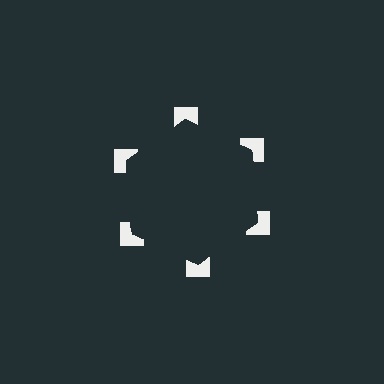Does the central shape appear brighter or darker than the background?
It typically appears slightly darker than the background, even though no actual brightness change is drawn.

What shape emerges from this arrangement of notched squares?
An illusory hexagon — its edges are inferred from the aligned wedge cuts in the notched squares, not physically drawn.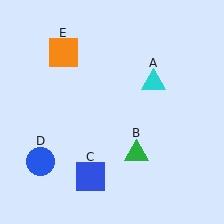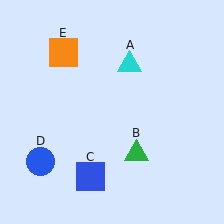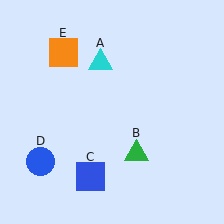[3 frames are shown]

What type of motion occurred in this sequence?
The cyan triangle (object A) rotated counterclockwise around the center of the scene.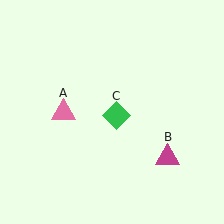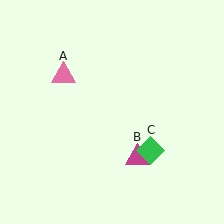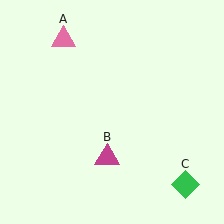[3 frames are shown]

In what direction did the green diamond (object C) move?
The green diamond (object C) moved down and to the right.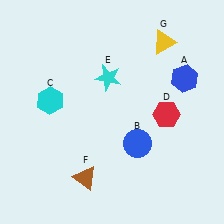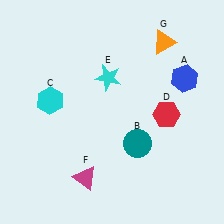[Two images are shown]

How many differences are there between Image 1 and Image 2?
There are 3 differences between the two images.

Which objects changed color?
B changed from blue to teal. F changed from brown to magenta. G changed from yellow to orange.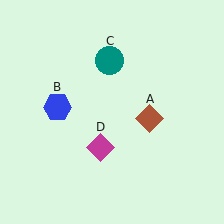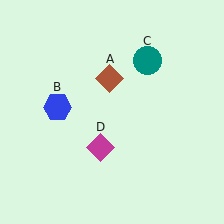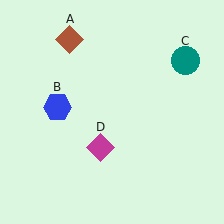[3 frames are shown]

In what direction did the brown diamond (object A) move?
The brown diamond (object A) moved up and to the left.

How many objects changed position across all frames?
2 objects changed position: brown diamond (object A), teal circle (object C).